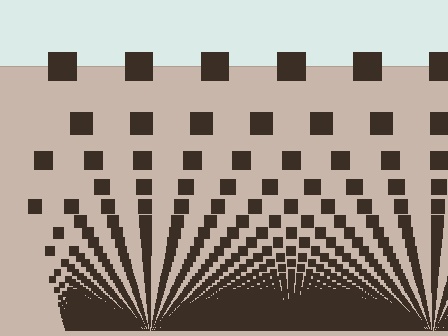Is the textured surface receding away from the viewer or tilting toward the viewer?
The surface appears to tilt toward the viewer. Texture elements get larger and sparser toward the top.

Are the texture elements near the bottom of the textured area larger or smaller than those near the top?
Smaller. The gradient is inverted — elements near the bottom are smaller and denser.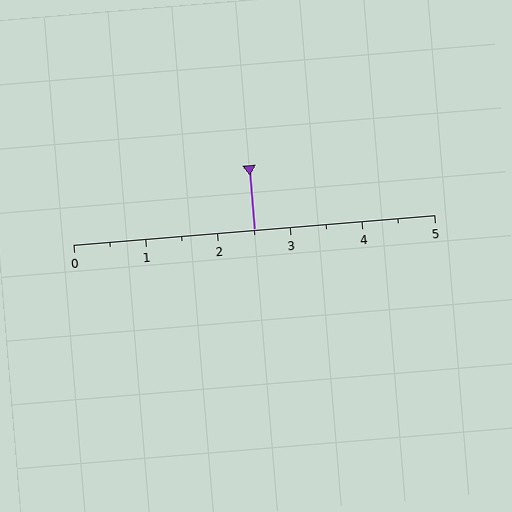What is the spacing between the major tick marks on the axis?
The major ticks are spaced 1 apart.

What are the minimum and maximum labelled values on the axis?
The axis runs from 0 to 5.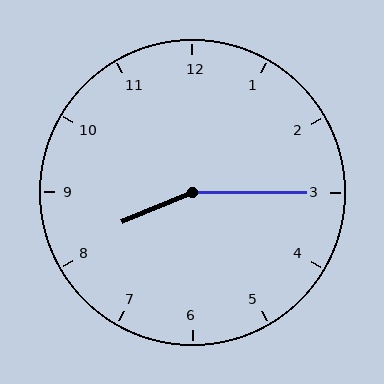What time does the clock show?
8:15.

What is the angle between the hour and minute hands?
Approximately 158 degrees.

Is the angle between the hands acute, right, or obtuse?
It is obtuse.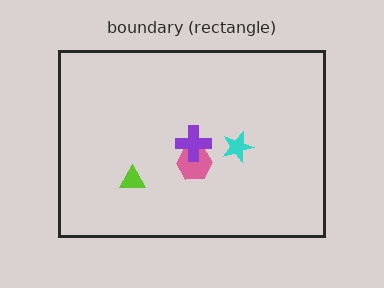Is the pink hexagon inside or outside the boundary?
Inside.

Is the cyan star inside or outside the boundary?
Inside.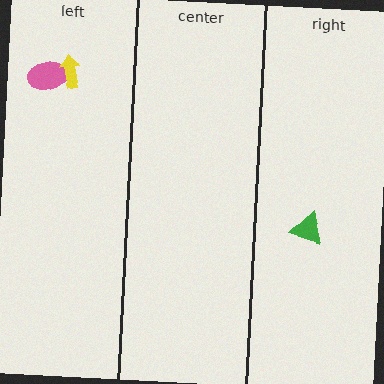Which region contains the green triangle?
The right region.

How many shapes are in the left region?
2.